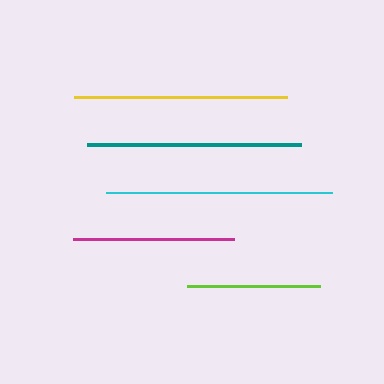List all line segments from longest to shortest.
From longest to shortest: cyan, teal, yellow, magenta, lime.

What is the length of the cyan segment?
The cyan segment is approximately 226 pixels long.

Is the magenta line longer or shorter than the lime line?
The magenta line is longer than the lime line.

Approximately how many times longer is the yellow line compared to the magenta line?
The yellow line is approximately 1.3 times the length of the magenta line.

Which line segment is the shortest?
The lime line is the shortest at approximately 133 pixels.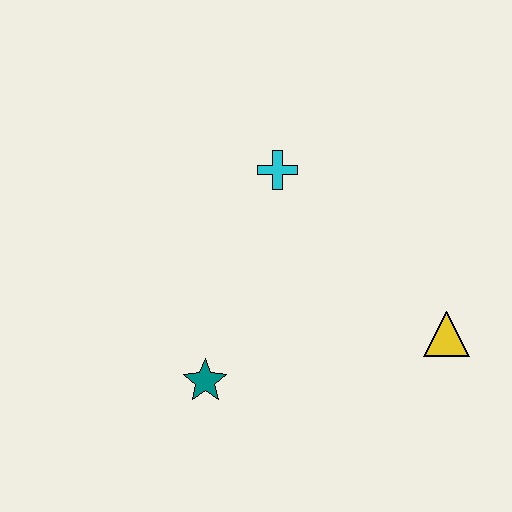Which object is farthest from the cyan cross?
The yellow triangle is farthest from the cyan cross.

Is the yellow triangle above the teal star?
Yes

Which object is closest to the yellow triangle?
The cyan cross is closest to the yellow triangle.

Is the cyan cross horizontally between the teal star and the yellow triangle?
Yes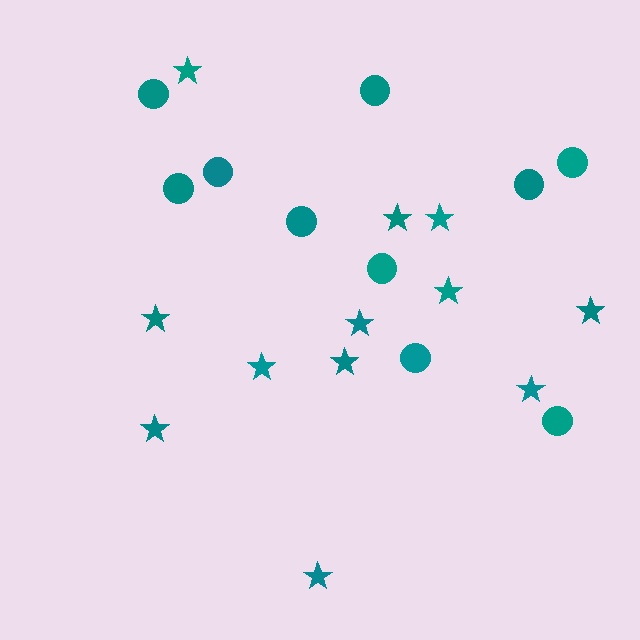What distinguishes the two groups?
There are 2 groups: one group of stars (12) and one group of circles (10).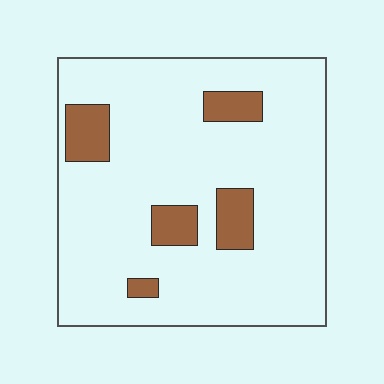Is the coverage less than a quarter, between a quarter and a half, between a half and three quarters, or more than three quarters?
Less than a quarter.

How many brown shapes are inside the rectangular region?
5.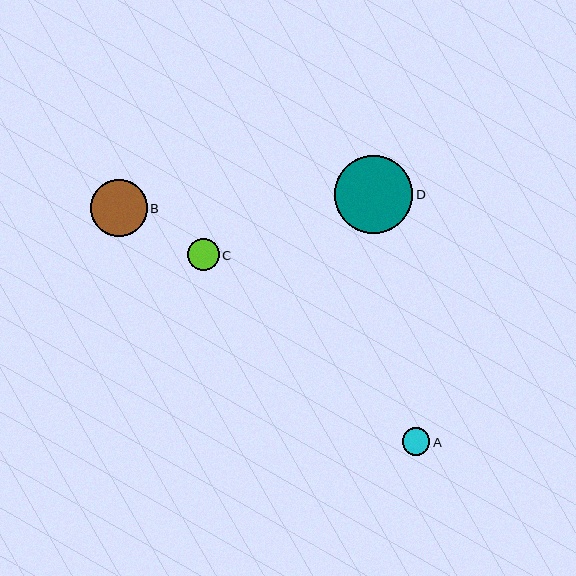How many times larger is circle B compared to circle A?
Circle B is approximately 2.1 times the size of circle A.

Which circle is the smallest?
Circle A is the smallest with a size of approximately 28 pixels.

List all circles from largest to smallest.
From largest to smallest: D, B, C, A.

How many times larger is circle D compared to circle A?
Circle D is approximately 2.8 times the size of circle A.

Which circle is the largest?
Circle D is the largest with a size of approximately 78 pixels.